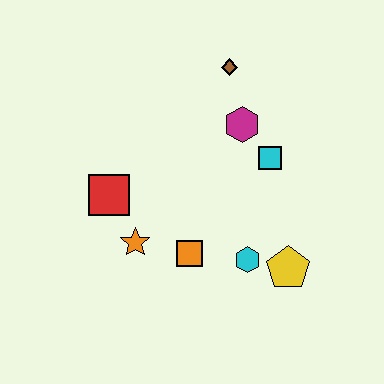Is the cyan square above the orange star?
Yes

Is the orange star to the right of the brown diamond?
No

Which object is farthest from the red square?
The yellow pentagon is farthest from the red square.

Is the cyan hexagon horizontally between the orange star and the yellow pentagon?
Yes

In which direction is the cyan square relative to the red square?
The cyan square is to the right of the red square.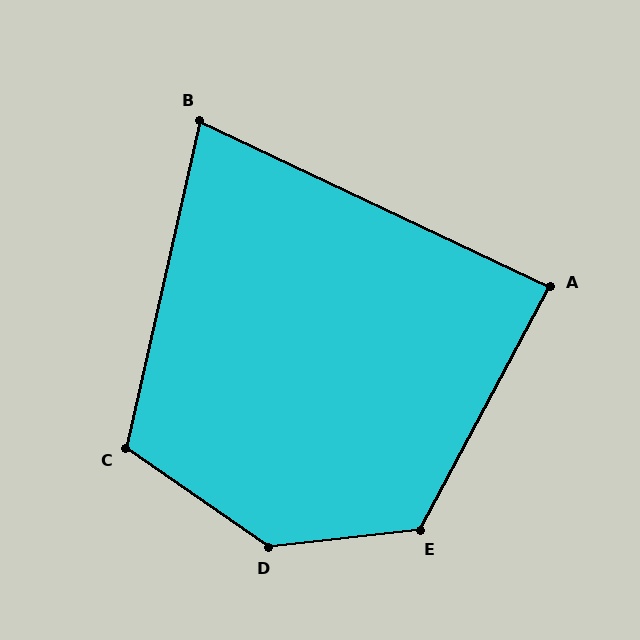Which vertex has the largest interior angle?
D, at approximately 139 degrees.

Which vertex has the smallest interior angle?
B, at approximately 77 degrees.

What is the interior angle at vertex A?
Approximately 87 degrees (approximately right).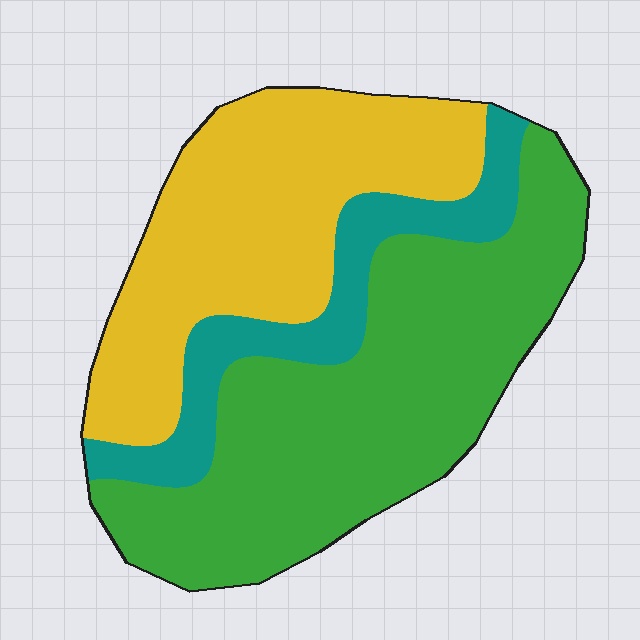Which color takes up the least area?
Teal, at roughly 15%.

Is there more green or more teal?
Green.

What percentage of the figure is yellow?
Yellow takes up between a quarter and a half of the figure.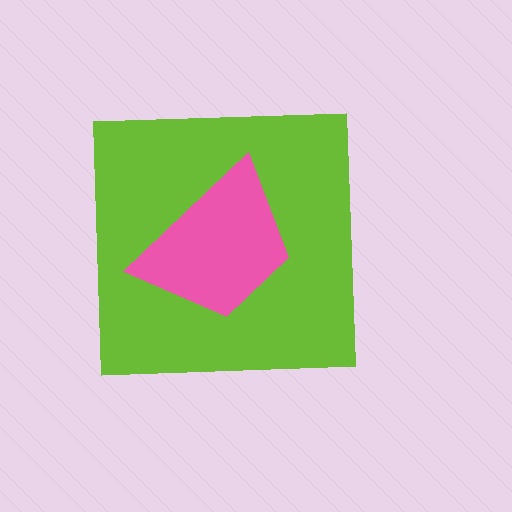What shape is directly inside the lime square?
The pink trapezoid.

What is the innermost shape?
The pink trapezoid.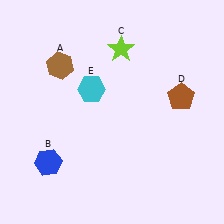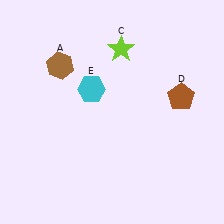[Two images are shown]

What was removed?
The blue hexagon (B) was removed in Image 2.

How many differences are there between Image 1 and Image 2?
There is 1 difference between the two images.